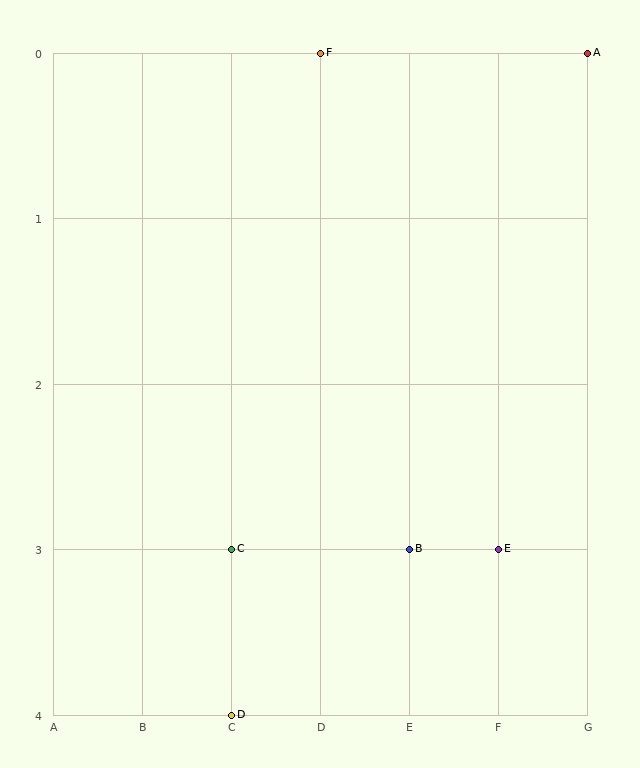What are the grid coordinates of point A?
Point A is at grid coordinates (G, 0).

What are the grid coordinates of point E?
Point E is at grid coordinates (F, 3).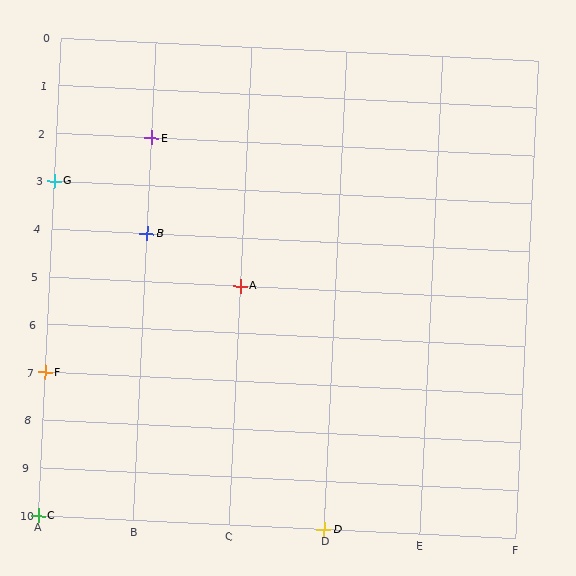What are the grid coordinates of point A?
Point A is at grid coordinates (C, 5).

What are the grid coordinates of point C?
Point C is at grid coordinates (A, 10).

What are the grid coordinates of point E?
Point E is at grid coordinates (B, 2).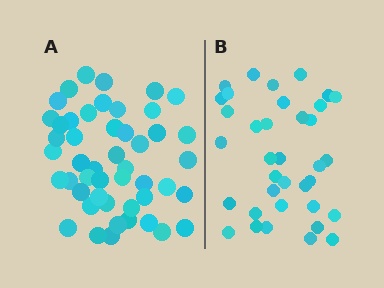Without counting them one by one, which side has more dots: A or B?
Region A (the left region) has more dots.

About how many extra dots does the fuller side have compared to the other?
Region A has roughly 12 or so more dots than region B.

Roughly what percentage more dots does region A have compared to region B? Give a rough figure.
About 35% more.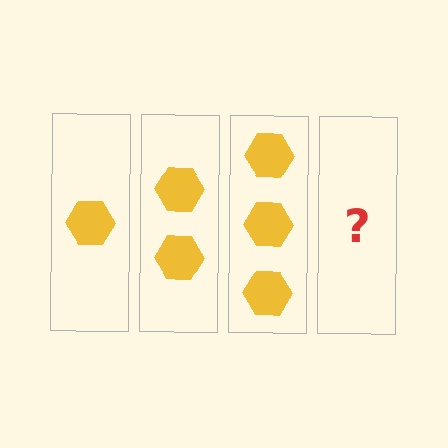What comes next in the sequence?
The next element should be 4 hexagons.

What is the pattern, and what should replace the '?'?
The pattern is that each step adds one more hexagon. The '?' should be 4 hexagons.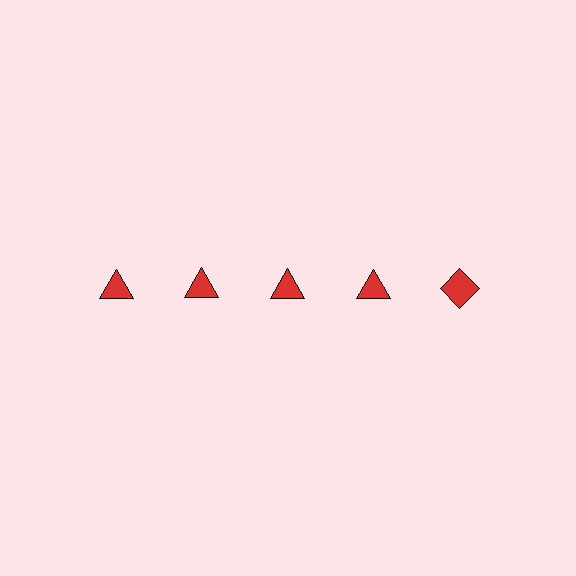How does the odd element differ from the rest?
It has a different shape: diamond instead of triangle.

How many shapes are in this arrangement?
There are 5 shapes arranged in a grid pattern.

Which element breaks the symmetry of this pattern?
The red diamond in the top row, rightmost column breaks the symmetry. All other shapes are red triangles.